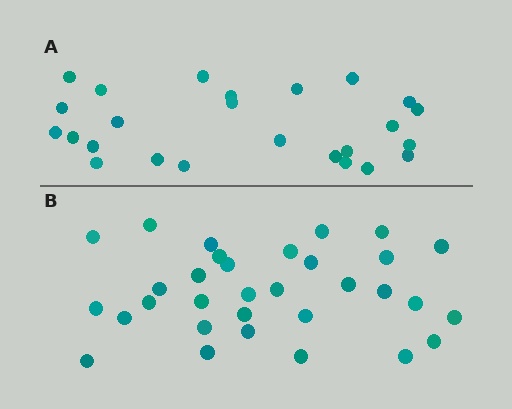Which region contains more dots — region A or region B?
Region B (the bottom region) has more dots.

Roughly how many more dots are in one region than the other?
Region B has roughly 8 or so more dots than region A.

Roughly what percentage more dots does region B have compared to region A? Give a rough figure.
About 30% more.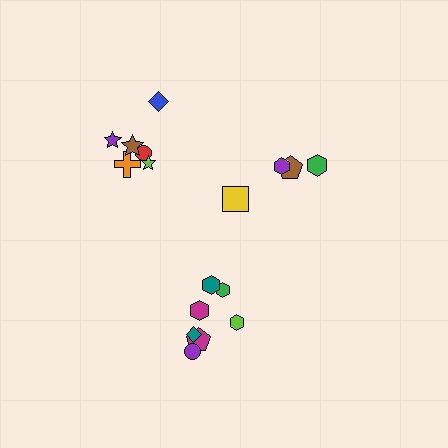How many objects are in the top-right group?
There are 4 objects.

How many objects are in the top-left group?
There are 6 objects.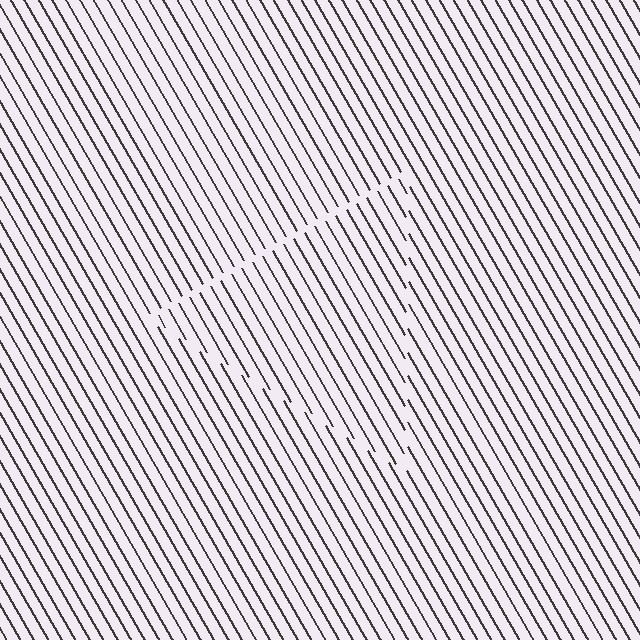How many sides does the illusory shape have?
3 sides — the line-ends trace a triangle.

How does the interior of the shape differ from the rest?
The interior of the shape contains the same grating, shifted by half a period — the contour is defined by the phase discontinuity where line-ends from the inner and outer gratings abut.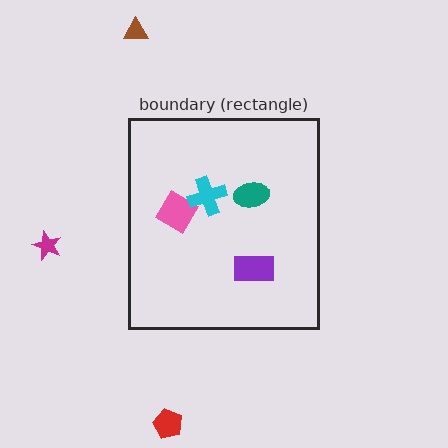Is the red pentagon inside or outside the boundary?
Outside.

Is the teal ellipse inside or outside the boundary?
Inside.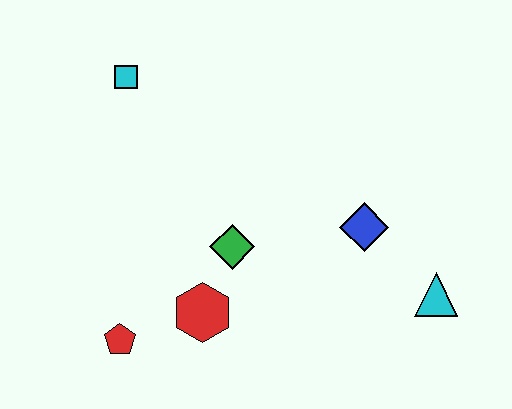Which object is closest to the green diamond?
The red hexagon is closest to the green diamond.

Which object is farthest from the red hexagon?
The cyan square is farthest from the red hexagon.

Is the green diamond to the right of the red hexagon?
Yes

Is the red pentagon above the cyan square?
No